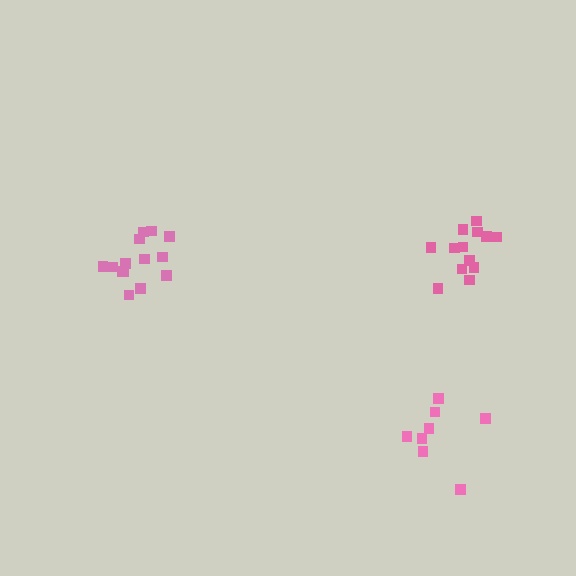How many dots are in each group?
Group 1: 14 dots, Group 2: 13 dots, Group 3: 8 dots (35 total).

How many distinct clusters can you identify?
There are 3 distinct clusters.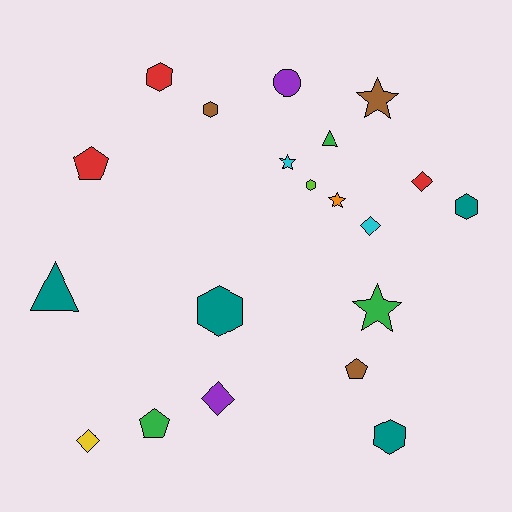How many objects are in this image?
There are 20 objects.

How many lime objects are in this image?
There is 1 lime object.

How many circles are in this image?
There is 1 circle.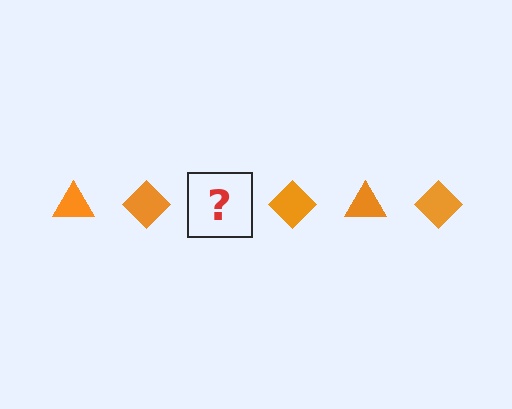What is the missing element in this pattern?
The missing element is an orange triangle.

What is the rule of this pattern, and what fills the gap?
The rule is that the pattern cycles through triangle, diamond shapes in orange. The gap should be filled with an orange triangle.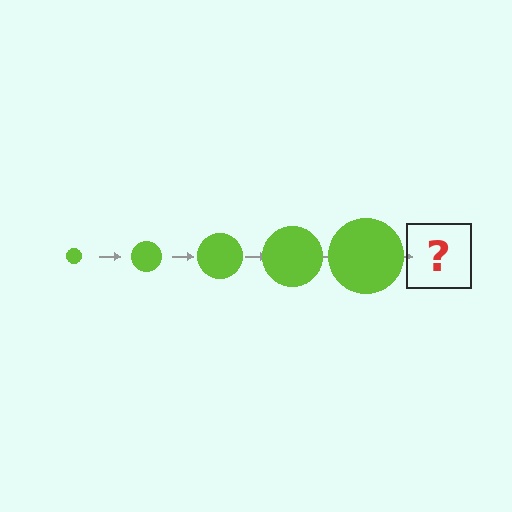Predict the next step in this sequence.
The next step is a lime circle, larger than the previous one.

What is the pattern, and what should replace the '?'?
The pattern is that the circle gets progressively larger each step. The '?' should be a lime circle, larger than the previous one.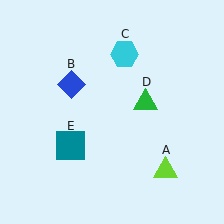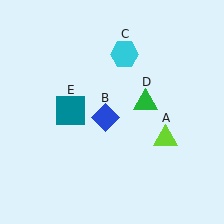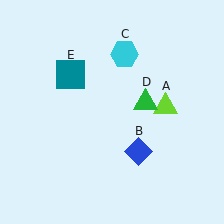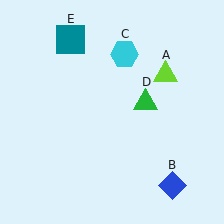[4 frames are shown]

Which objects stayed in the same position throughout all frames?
Cyan hexagon (object C) and green triangle (object D) remained stationary.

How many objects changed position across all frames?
3 objects changed position: lime triangle (object A), blue diamond (object B), teal square (object E).